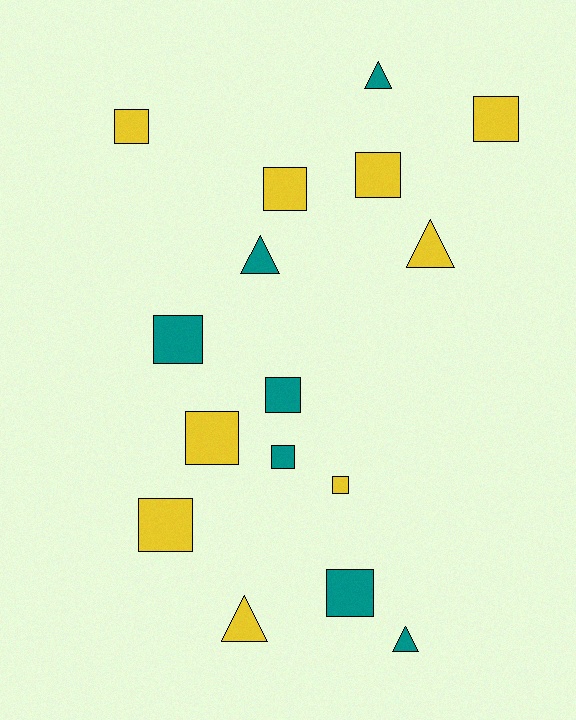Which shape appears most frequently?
Square, with 11 objects.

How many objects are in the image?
There are 16 objects.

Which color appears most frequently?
Yellow, with 9 objects.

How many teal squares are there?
There are 4 teal squares.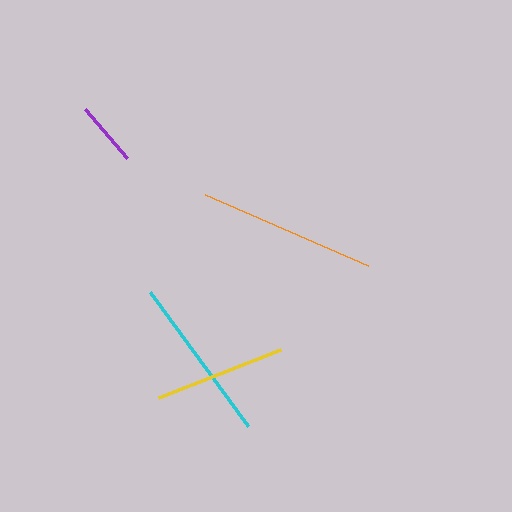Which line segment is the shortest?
The purple line is the shortest at approximately 64 pixels.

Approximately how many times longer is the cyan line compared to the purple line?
The cyan line is approximately 2.6 times the length of the purple line.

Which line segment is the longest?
The orange line is the longest at approximately 178 pixels.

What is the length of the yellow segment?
The yellow segment is approximately 130 pixels long.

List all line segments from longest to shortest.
From longest to shortest: orange, cyan, yellow, purple.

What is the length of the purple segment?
The purple segment is approximately 64 pixels long.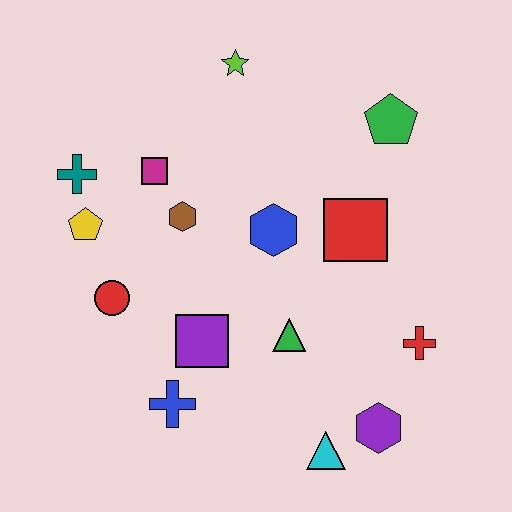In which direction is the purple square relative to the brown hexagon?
The purple square is below the brown hexagon.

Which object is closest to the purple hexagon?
The cyan triangle is closest to the purple hexagon.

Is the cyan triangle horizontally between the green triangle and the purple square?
No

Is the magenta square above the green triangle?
Yes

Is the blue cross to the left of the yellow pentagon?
No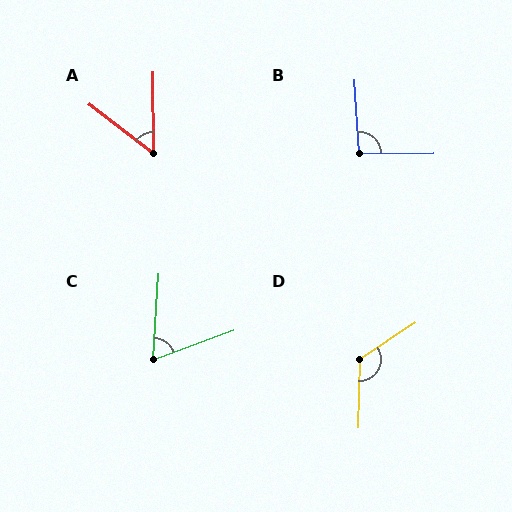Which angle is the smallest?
A, at approximately 53 degrees.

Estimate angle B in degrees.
Approximately 94 degrees.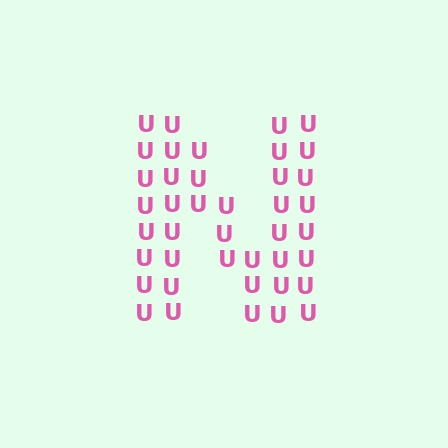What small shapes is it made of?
It is made of small letter U's.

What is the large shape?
The large shape is the letter N.